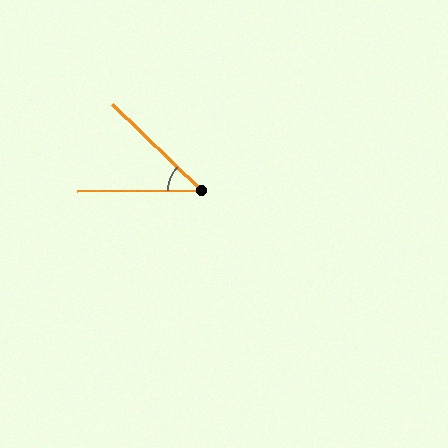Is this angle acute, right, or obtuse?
It is acute.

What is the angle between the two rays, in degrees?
Approximately 44 degrees.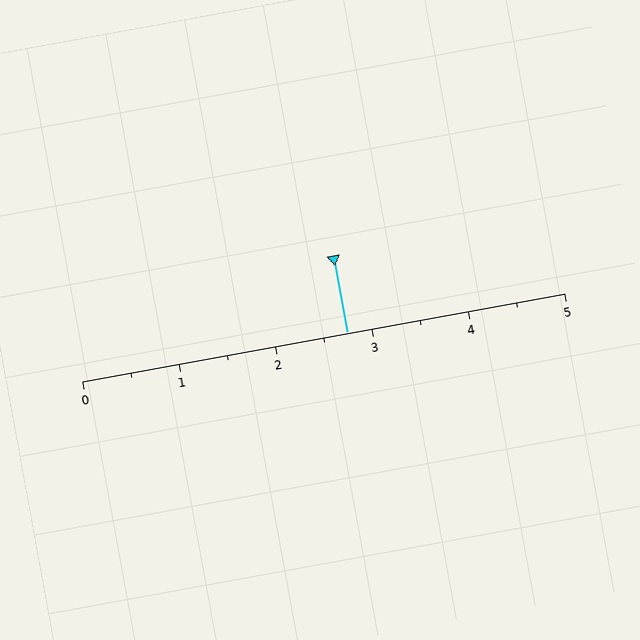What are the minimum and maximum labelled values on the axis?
The axis runs from 0 to 5.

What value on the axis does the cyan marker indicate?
The marker indicates approximately 2.8.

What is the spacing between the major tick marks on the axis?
The major ticks are spaced 1 apart.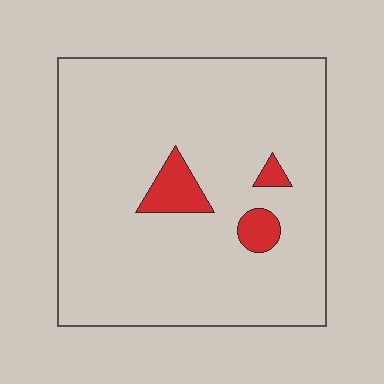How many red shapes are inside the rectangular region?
3.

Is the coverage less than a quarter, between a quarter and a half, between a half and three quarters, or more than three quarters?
Less than a quarter.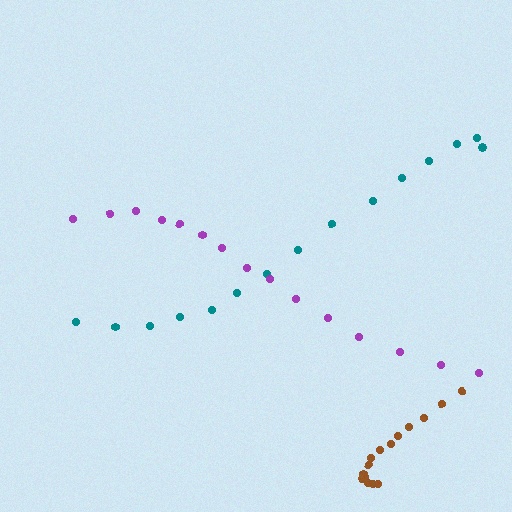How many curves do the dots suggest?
There are 3 distinct paths.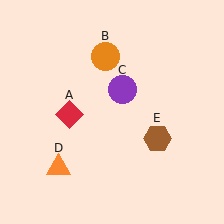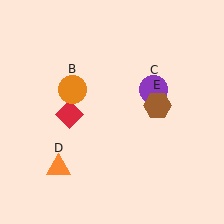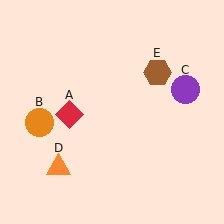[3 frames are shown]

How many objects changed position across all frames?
3 objects changed position: orange circle (object B), purple circle (object C), brown hexagon (object E).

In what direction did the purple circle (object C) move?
The purple circle (object C) moved right.